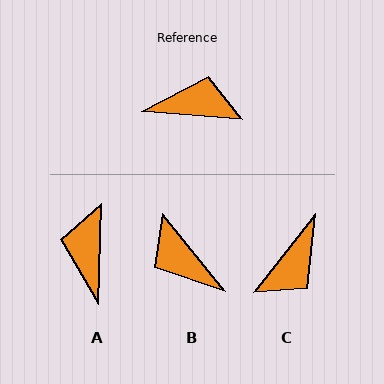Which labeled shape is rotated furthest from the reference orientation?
B, about 133 degrees away.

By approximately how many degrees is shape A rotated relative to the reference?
Approximately 93 degrees counter-clockwise.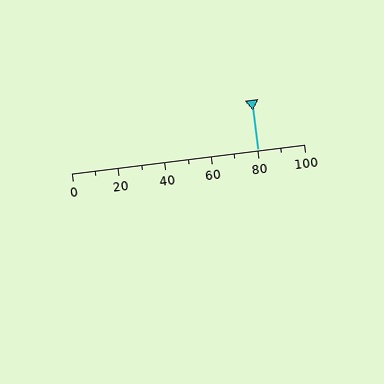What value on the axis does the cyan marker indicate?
The marker indicates approximately 80.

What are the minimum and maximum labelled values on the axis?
The axis runs from 0 to 100.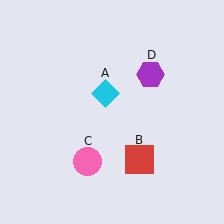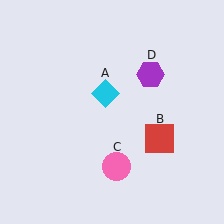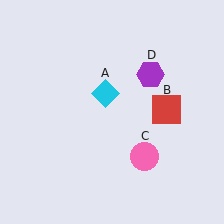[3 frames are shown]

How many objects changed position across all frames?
2 objects changed position: red square (object B), pink circle (object C).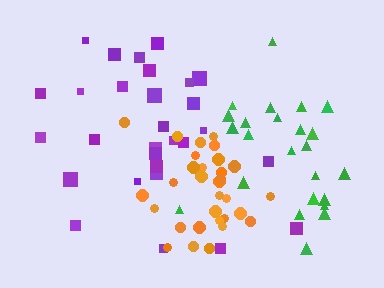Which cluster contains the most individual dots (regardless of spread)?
Orange (31).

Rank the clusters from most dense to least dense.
orange, green, purple.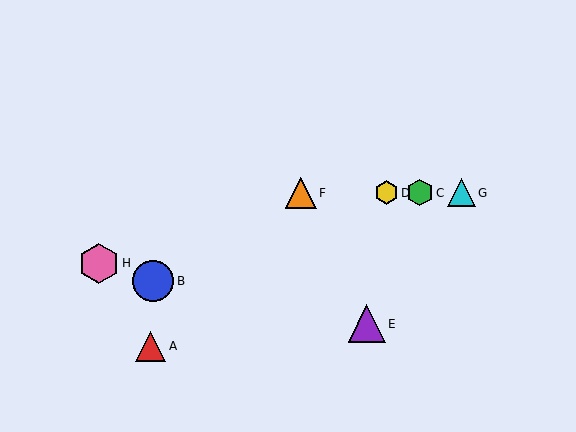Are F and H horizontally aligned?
No, F is at y≈193 and H is at y≈263.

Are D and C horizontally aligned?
Yes, both are at y≈193.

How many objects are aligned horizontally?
4 objects (C, D, F, G) are aligned horizontally.